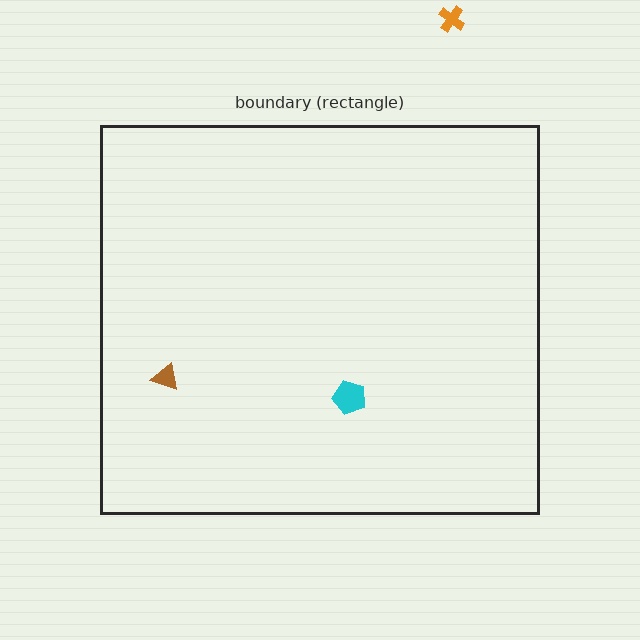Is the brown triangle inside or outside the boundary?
Inside.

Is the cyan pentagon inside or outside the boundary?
Inside.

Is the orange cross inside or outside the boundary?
Outside.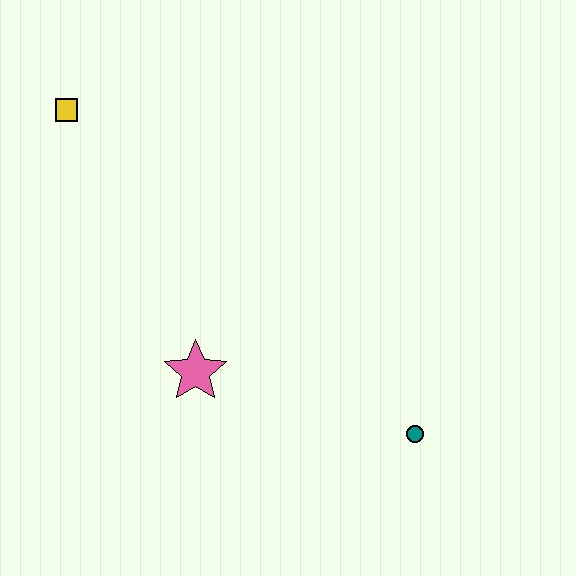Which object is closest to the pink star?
The teal circle is closest to the pink star.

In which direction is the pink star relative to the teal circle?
The pink star is to the left of the teal circle.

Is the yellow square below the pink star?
No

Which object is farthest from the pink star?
The yellow square is farthest from the pink star.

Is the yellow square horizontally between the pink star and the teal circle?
No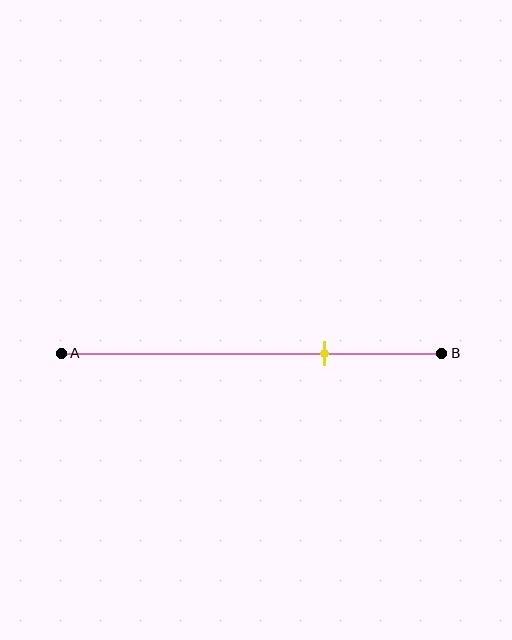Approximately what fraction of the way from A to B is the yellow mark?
The yellow mark is approximately 70% of the way from A to B.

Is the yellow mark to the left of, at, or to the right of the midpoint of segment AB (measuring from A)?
The yellow mark is to the right of the midpoint of segment AB.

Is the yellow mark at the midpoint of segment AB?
No, the mark is at about 70% from A, not at the 50% midpoint.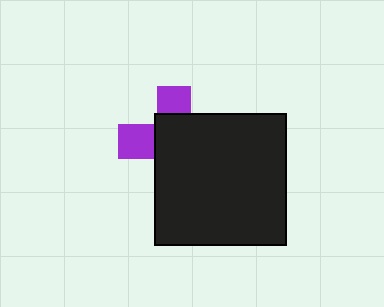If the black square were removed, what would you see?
You would see the complete purple cross.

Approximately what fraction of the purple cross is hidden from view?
Roughly 66% of the purple cross is hidden behind the black square.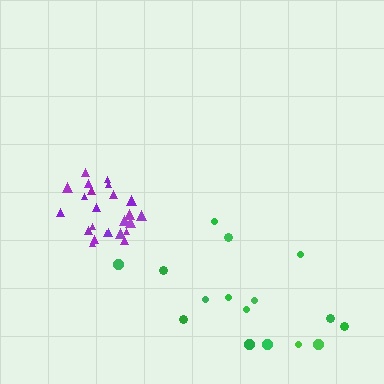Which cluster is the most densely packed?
Purple.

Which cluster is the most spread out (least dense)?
Green.